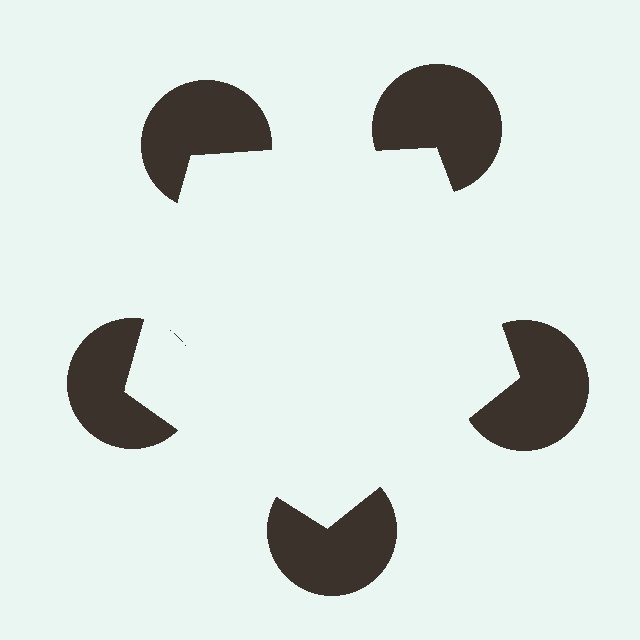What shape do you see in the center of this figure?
An illusory pentagon — its edges are inferred from the aligned wedge cuts in the pac-man discs, not physically drawn.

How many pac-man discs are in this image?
There are 5 — one at each vertex of the illusory pentagon.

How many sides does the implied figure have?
5 sides.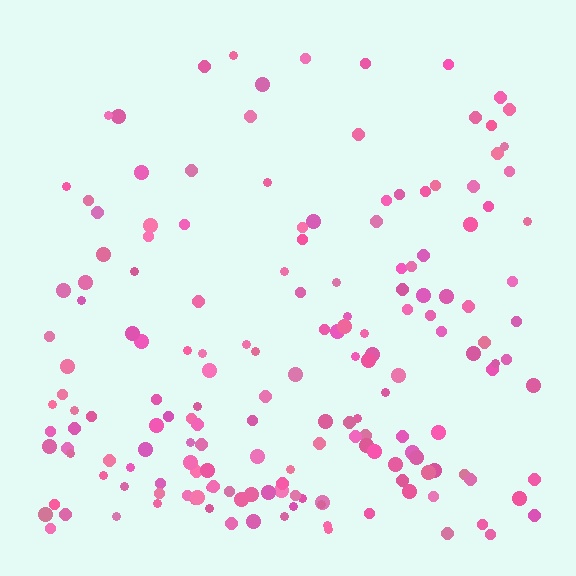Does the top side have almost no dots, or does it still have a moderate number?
Still a moderate number, just noticeably fewer than the bottom.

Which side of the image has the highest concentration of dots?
The bottom.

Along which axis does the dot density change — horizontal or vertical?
Vertical.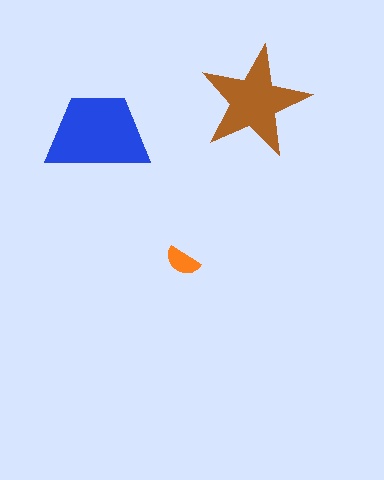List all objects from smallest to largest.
The orange semicircle, the brown star, the blue trapezoid.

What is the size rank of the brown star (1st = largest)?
2nd.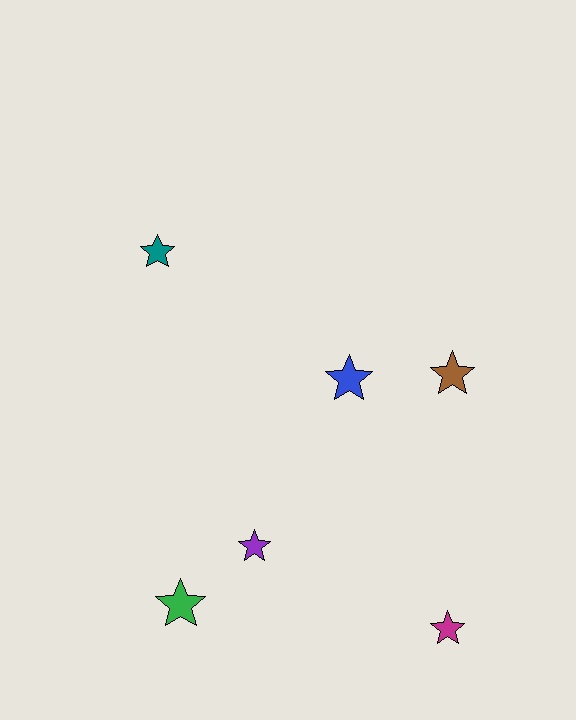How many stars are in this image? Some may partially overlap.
There are 6 stars.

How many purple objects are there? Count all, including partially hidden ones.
There is 1 purple object.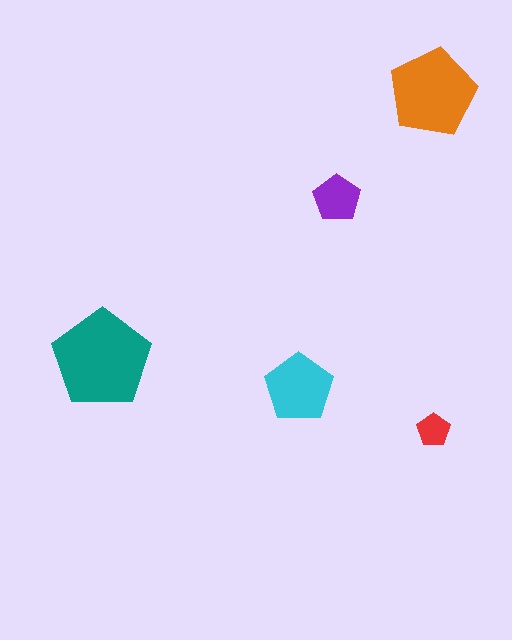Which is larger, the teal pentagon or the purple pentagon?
The teal one.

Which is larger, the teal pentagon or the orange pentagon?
The teal one.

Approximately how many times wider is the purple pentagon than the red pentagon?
About 1.5 times wider.